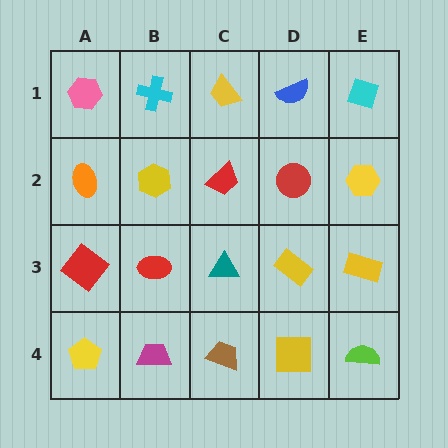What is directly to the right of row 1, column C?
A blue semicircle.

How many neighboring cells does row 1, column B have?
3.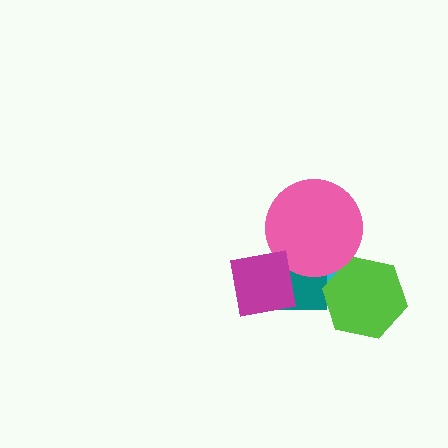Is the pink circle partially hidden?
Yes, it is partially covered by another shape.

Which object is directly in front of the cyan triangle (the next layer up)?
The teal rectangle is directly in front of the cyan triangle.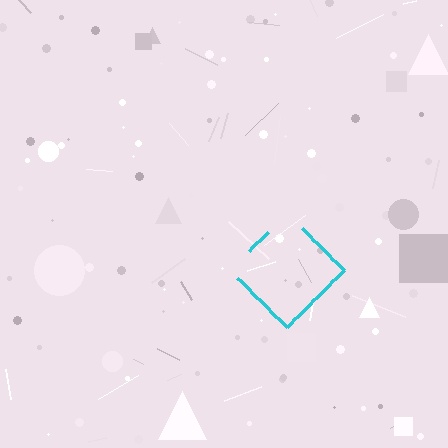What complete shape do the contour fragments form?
The contour fragments form a diamond.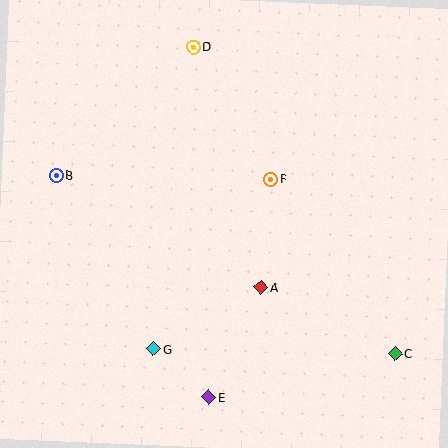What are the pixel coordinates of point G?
Point G is at (153, 349).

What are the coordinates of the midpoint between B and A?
The midpoint between B and A is at (159, 231).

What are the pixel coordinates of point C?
Point C is at (395, 354).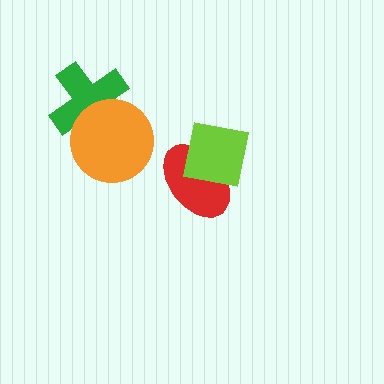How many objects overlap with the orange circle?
1 object overlaps with the orange circle.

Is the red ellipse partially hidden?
Yes, it is partially covered by another shape.